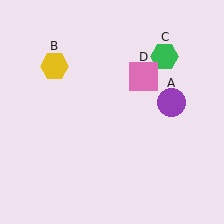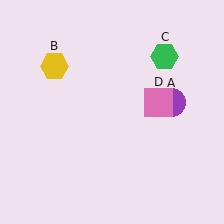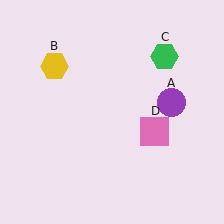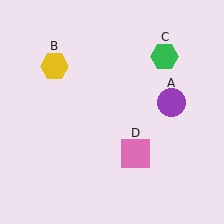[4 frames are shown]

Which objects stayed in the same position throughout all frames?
Purple circle (object A) and yellow hexagon (object B) and green hexagon (object C) remained stationary.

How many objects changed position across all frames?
1 object changed position: pink square (object D).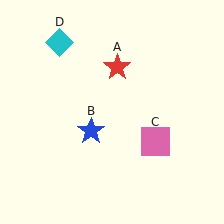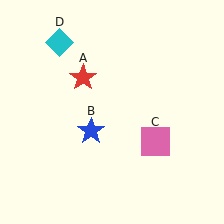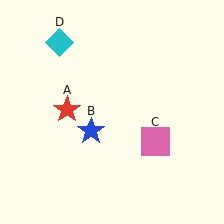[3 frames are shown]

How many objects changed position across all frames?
1 object changed position: red star (object A).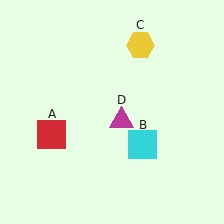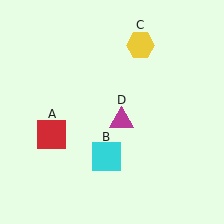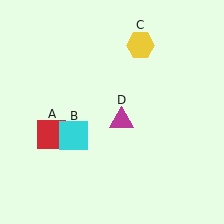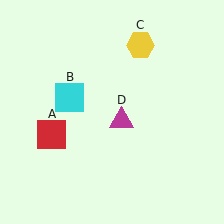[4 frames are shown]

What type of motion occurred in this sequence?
The cyan square (object B) rotated clockwise around the center of the scene.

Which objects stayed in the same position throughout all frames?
Red square (object A) and yellow hexagon (object C) and magenta triangle (object D) remained stationary.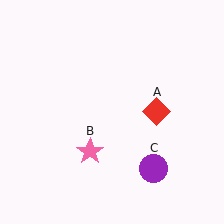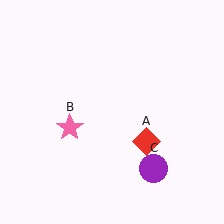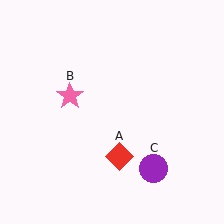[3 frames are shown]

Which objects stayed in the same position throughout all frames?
Purple circle (object C) remained stationary.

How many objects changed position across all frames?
2 objects changed position: red diamond (object A), pink star (object B).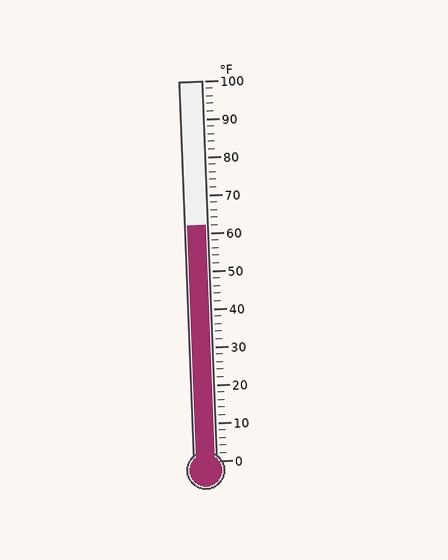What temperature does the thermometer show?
The thermometer shows approximately 62°F.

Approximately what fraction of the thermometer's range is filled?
The thermometer is filled to approximately 60% of its range.